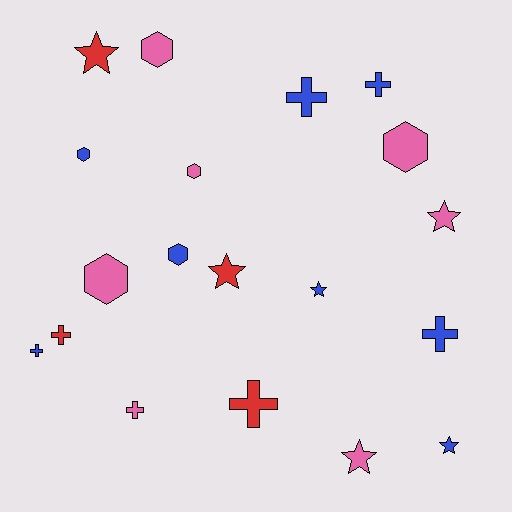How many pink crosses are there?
There is 1 pink cross.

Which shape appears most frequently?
Cross, with 7 objects.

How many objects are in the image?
There are 19 objects.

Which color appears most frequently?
Blue, with 8 objects.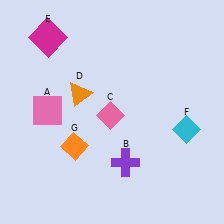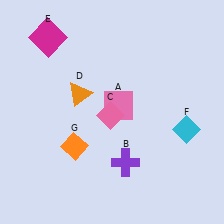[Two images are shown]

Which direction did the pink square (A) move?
The pink square (A) moved right.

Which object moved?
The pink square (A) moved right.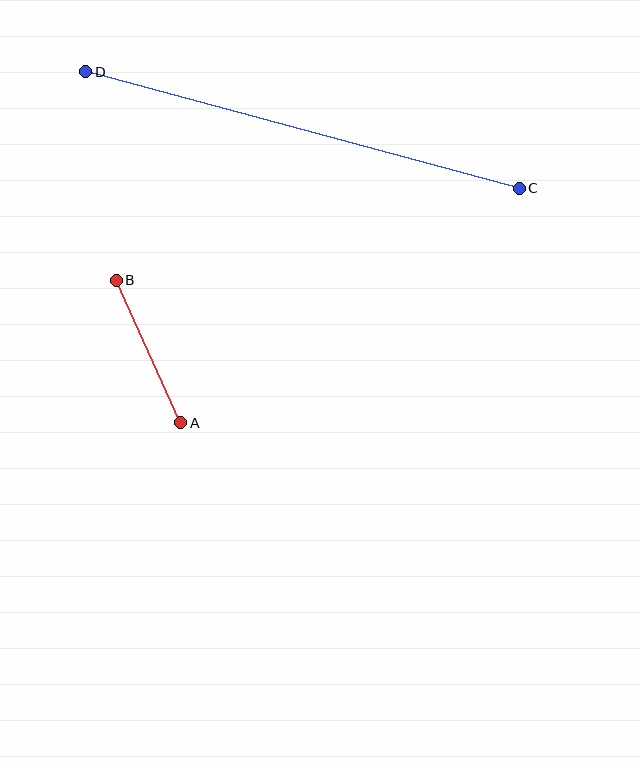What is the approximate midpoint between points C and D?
The midpoint is at approximately (303, 130) pixels.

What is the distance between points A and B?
The distance is approximately 157 pixels.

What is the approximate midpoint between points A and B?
The midpoint is at approximately (149, 351) pixels.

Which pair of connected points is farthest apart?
Points C and D are farthest apart.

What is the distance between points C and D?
The distance is approximately 449 pixels.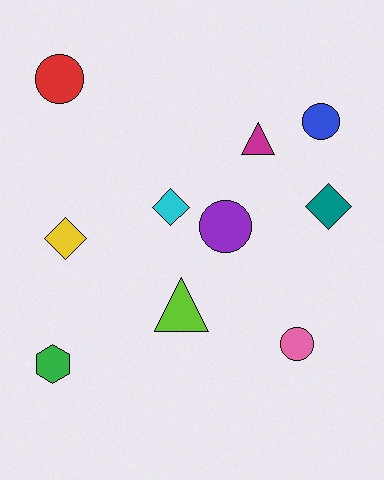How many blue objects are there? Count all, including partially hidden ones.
There is 1 blue object.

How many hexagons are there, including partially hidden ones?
There is 1 hexagon.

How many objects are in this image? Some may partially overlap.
There are 10 objects.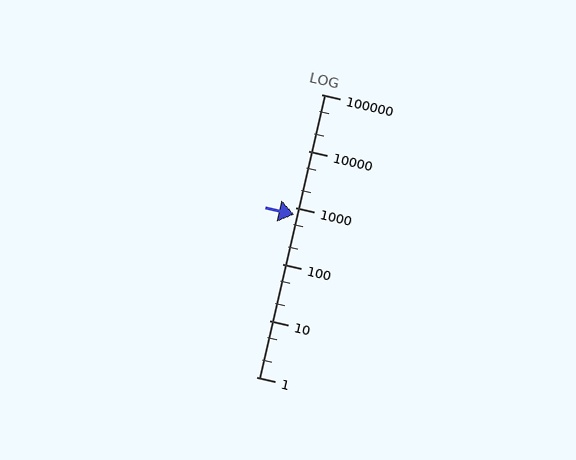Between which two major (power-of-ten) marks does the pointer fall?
The pointer is between 100 and 1000.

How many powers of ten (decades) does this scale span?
The scale spans 5 decades, from 1 to 100000.